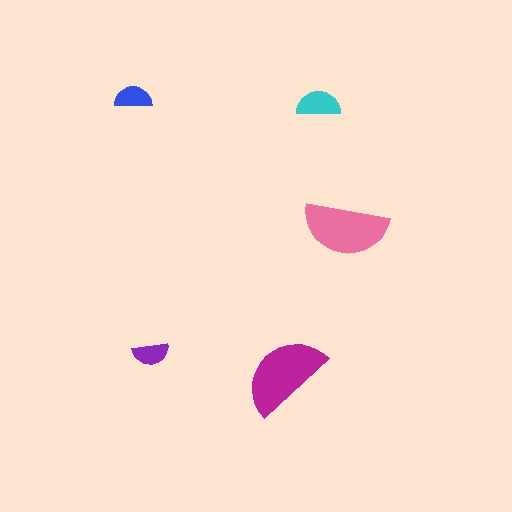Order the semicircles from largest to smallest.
the magenta one, the pink one, the cyan one, the blue one, the purple one.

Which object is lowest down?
The magenta semicircle is bottommost.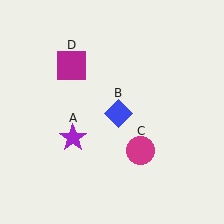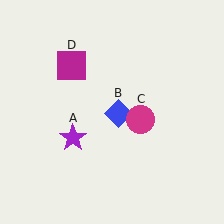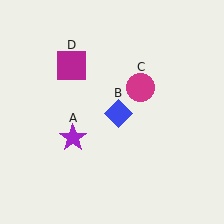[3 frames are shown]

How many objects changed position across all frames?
1 object changed position: magenta circle (object C).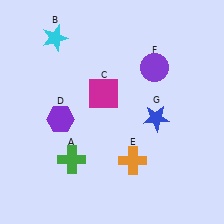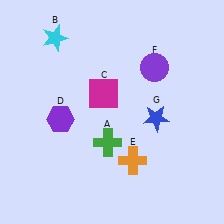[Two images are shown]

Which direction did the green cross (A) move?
The green cross (A) moved right.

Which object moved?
The green cross (A) moved right.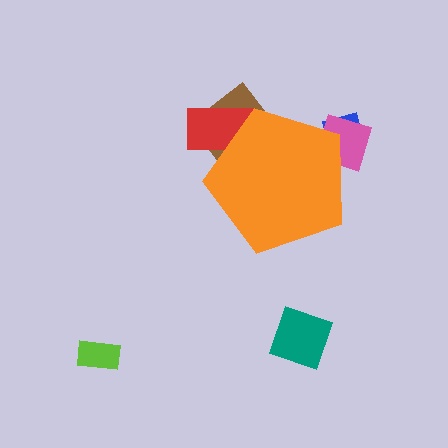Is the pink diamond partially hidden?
Yes, the pink diamond is partially hidden behind the orange pentagon.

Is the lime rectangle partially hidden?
No, the lime rectangle is fully visible.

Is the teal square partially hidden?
No, the teal square is fully visible.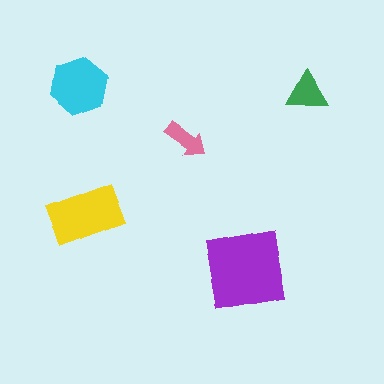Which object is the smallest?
The pink arrow.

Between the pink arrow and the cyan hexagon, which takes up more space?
The cyan hexagon.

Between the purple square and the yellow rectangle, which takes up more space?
The purple square.